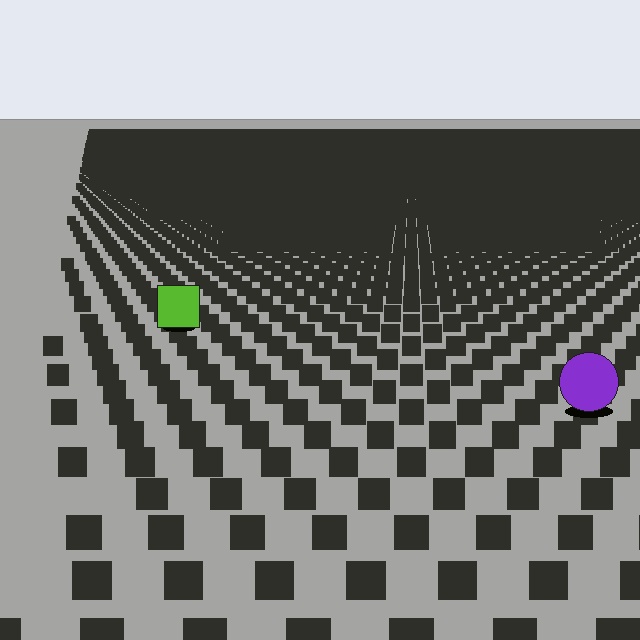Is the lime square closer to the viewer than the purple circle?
No. The purple circle is closer — you can tell from the texture gradient: the ground texture is coarser near it.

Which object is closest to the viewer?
The purple circle is closest. The texture marks near it are larger and more spread out.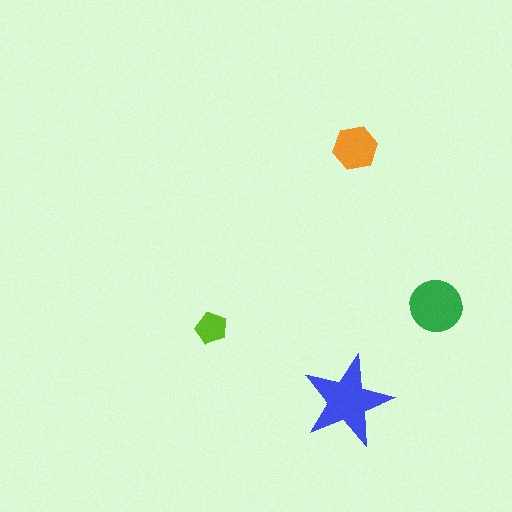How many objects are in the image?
There are 4 objects in the image.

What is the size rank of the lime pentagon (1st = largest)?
4th.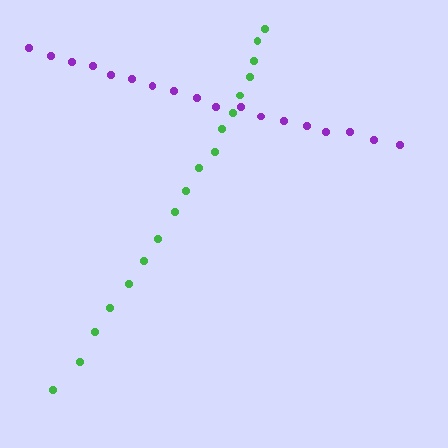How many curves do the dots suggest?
There are 2 distinct paths.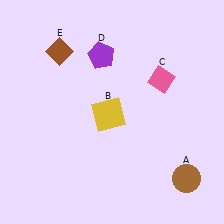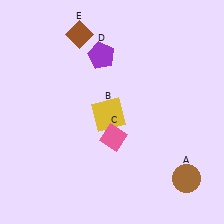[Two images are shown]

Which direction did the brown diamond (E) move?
The brown diamond (E) moved right.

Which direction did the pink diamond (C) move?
The pink diamond (C) moved down.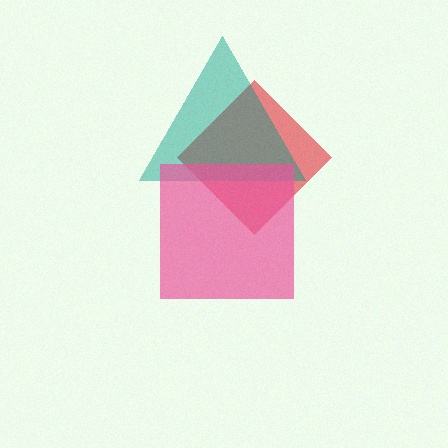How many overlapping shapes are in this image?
There are 3 overlapping shapes in the image.